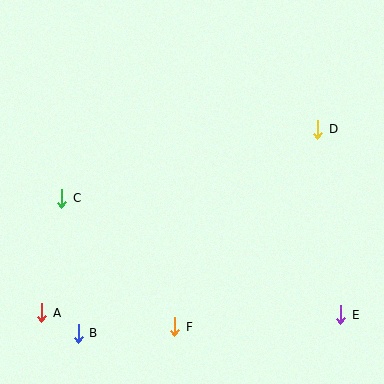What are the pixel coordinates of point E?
Point E is at (341, 315).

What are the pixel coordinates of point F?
Point F is at (175, 327).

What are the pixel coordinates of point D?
Point D is at (318, 129).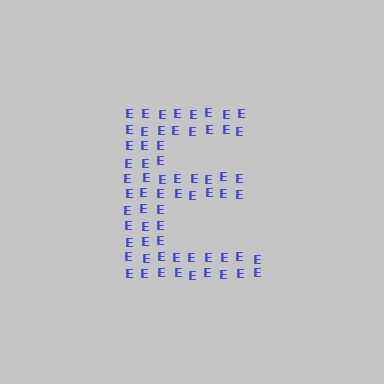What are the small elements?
The small elements are letter E's.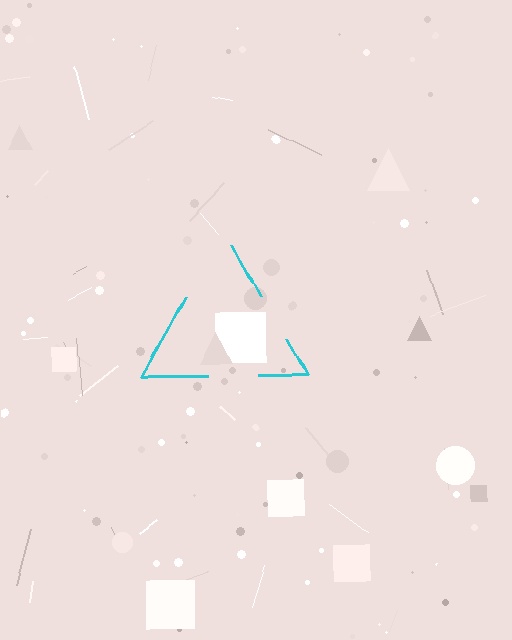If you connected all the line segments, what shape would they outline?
They would outline a triangle.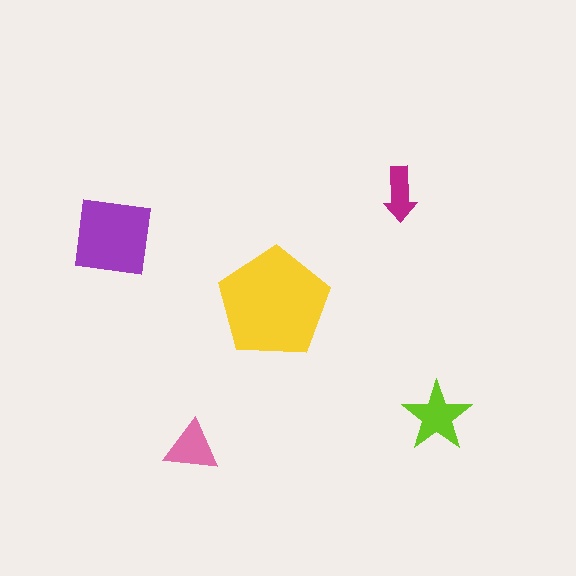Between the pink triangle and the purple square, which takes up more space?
The purple square.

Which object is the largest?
The yellow pentagon.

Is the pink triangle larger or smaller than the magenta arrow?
Larger.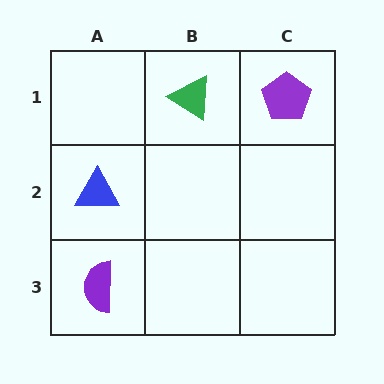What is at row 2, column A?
A blue triangle.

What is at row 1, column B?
A green triangle.